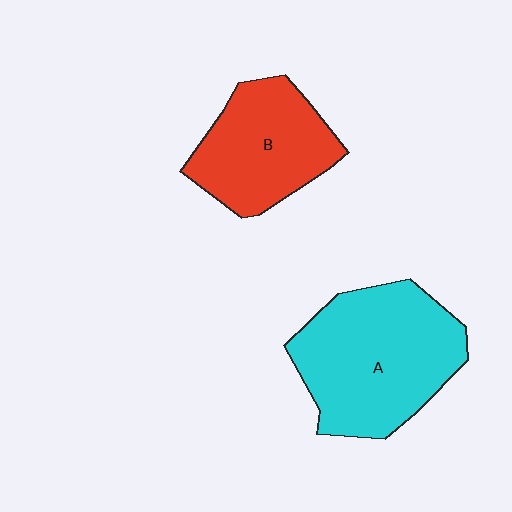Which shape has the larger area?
Shape A (cyan).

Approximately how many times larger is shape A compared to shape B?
Approximately 1.4 times.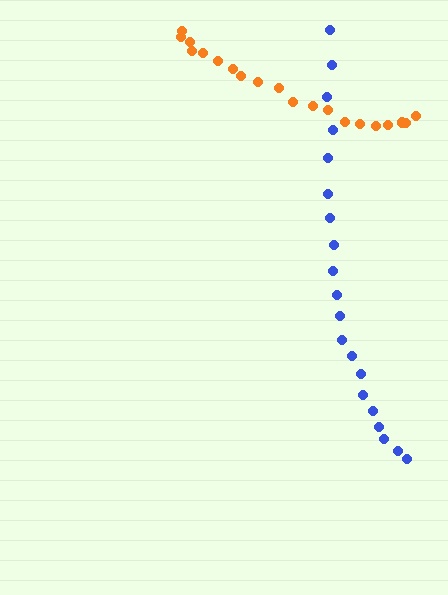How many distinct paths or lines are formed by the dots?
There are 2 distinct paths.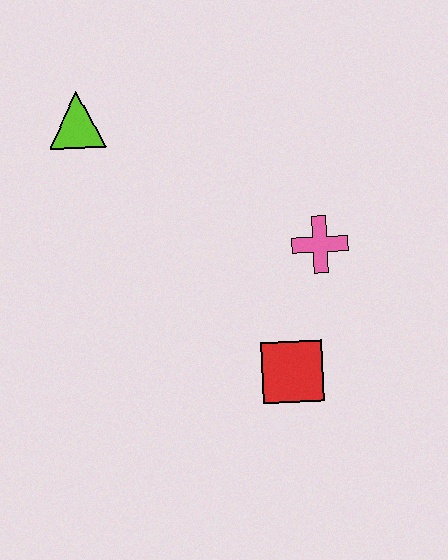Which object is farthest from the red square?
The lime triangle is farthest from the red square.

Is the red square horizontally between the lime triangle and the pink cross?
Yes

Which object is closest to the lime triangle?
The pink cross is closest to the lime triangle.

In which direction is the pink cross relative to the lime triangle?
The pink cross is to the right of the lime triangle.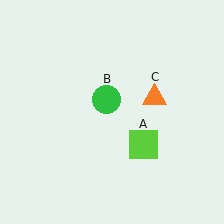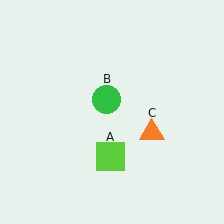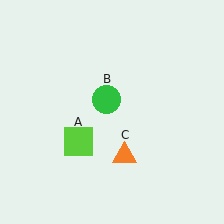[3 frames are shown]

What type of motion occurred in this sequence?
The lime square (object A), orange triangle (object C) rotated clockwise around the center of the scene.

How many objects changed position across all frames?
2 objects changed position: lime square (object A), orange triangle (object C).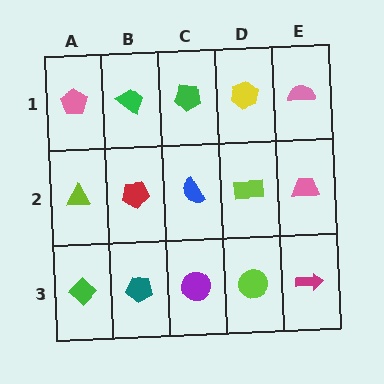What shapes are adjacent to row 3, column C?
A blue semicircle (row 2, column C), a teal pentagon (row 3, column B), a lime circle (row 3, column D).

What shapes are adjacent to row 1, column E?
A pink trapezoid (row 2, column E), a yellow hexagon (row 1, column D).